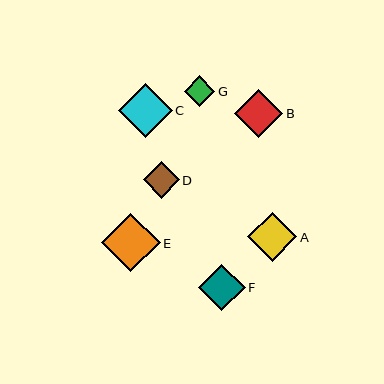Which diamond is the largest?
Diamond E is the largest with a size of approximately 58 pixels.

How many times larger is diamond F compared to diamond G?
Diamond F is approximately 1.5 times the size of diamond G.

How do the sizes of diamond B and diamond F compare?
Diamond B and diamond F are approximately the same size.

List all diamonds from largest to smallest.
From largest to smallest: E, C, A, B, F, D, G.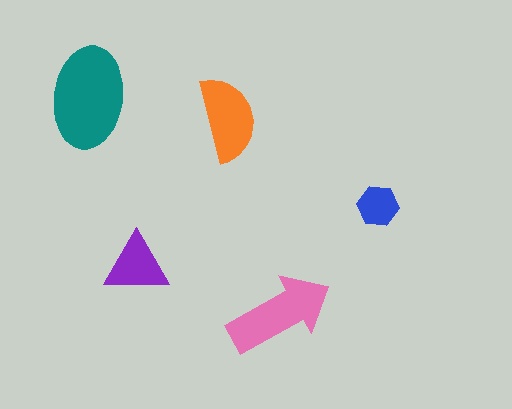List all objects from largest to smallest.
The teal ellipse, the pink arrow, the orange semicircle, the purple triangle, the blue hexagon.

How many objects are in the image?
There are 5 objects in the image.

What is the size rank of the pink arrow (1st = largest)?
2nd.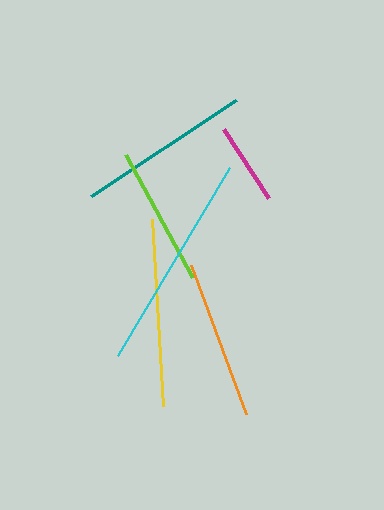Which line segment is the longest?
The cyan line is the longest at approximately 220 pixels.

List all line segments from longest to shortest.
From longest to shortest: cyan, yellow, teal, orange, lime, magenta.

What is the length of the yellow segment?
The yellow segment is approximately 188 pixels long.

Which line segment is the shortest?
The magenta line is the shortest at approximately 82 pixels.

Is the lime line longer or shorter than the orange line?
The orange line is longer than the lime line.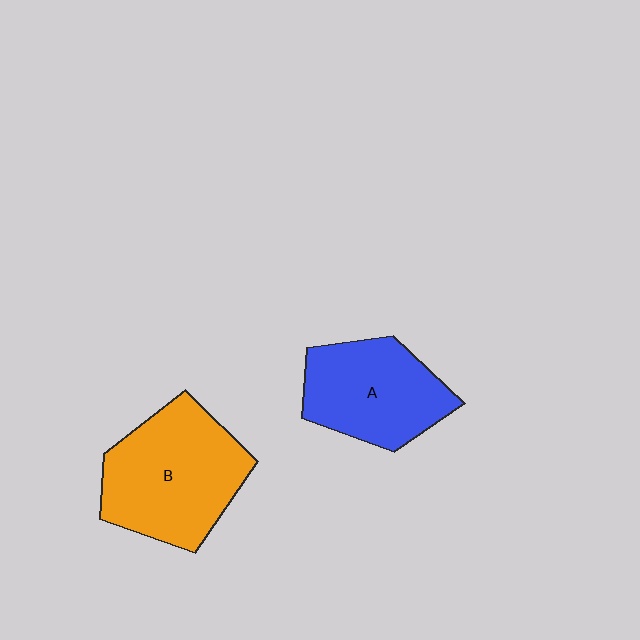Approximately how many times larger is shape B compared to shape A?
Approximately 1.3 times.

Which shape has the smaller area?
Shape A (blue).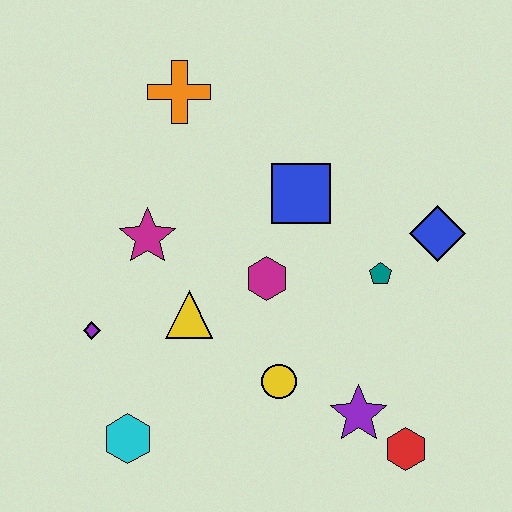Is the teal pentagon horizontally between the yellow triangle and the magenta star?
No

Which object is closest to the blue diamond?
The teal pentagon is closest to the blue diamond.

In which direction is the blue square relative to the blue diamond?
The blue square is to the left of the blue diamond.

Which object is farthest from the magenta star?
The red hexagon is farthest from the magenta star.